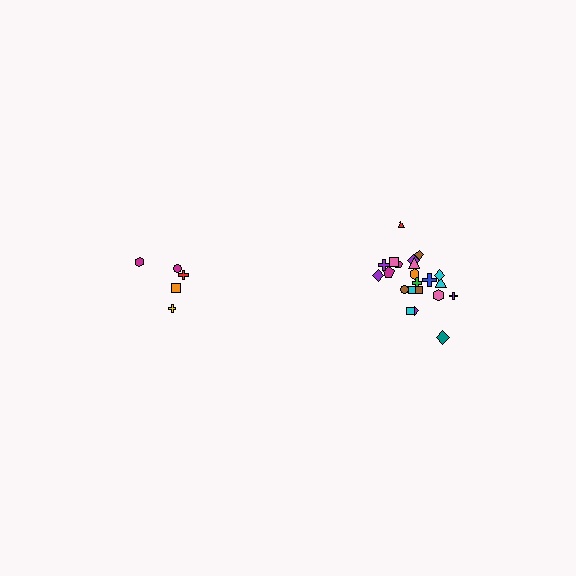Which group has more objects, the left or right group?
The right group.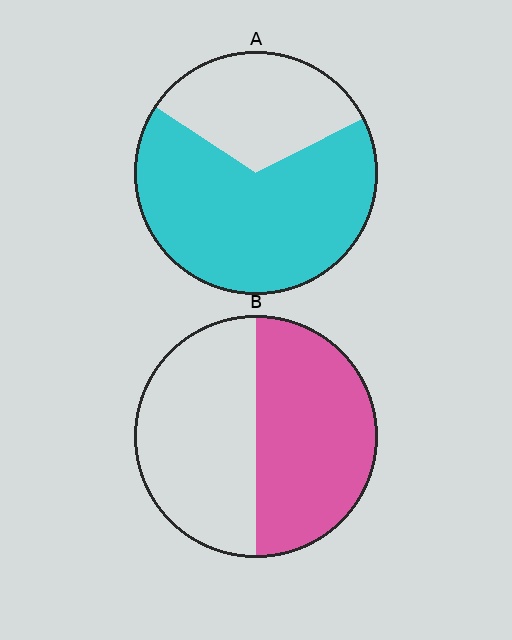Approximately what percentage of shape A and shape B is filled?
A is approximately 65% and B is approximately 50%.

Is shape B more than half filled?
Roughly half.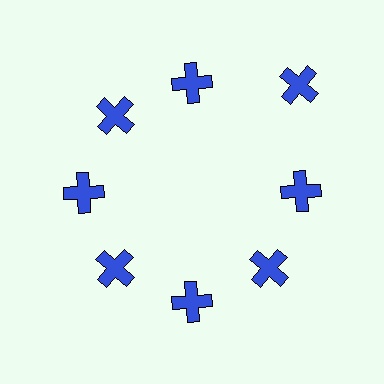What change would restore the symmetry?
The symmetry would be restored by moving it inward, back onto the ring so that all 8 crosses sit at equal angles and equal distance from the center.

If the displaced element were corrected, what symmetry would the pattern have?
It would have 8-fold rotational symmetry — the pattern would map onto itself every 45 degrees.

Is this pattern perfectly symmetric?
No. The 8 blue crosses are arranged in a ring, but one element near the 2 o'clock position is pushed outward from the center, breaking the 8-fold rotational symmetry.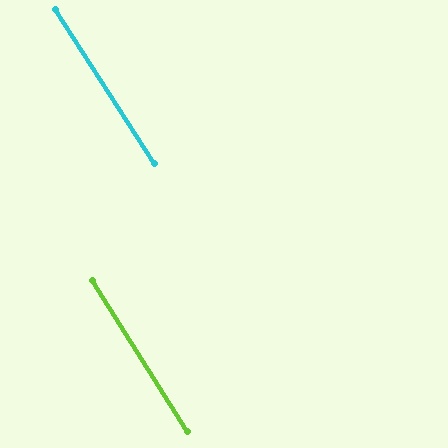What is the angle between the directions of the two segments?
Approximately 1 degree.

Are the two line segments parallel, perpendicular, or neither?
Parallel — their directions differ by only 0.7°.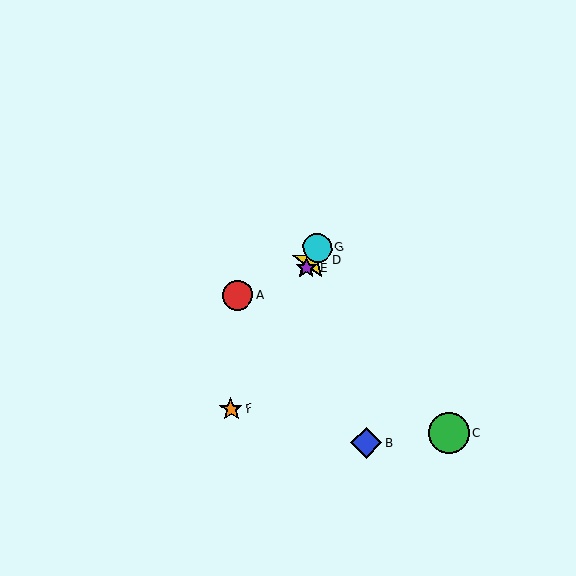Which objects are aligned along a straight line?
Objects D, E, F, G are aligned along a straight line.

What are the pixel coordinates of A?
Object A is at (238, 295).